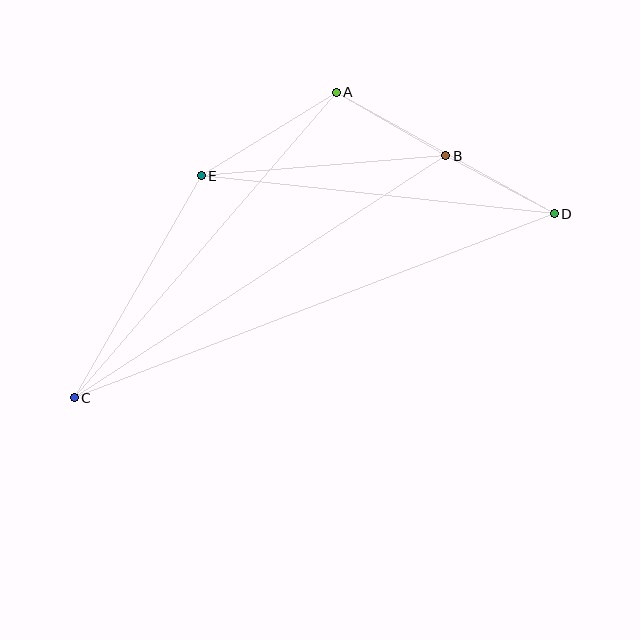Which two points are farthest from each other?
Points C and D are farthest from each other.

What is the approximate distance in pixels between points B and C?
The distance between B and C is approximately 444 pixels.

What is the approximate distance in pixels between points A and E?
The distance between A and E is approximately 159 pixels.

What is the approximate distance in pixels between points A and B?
The distance between A and B is approximately 126 pixels.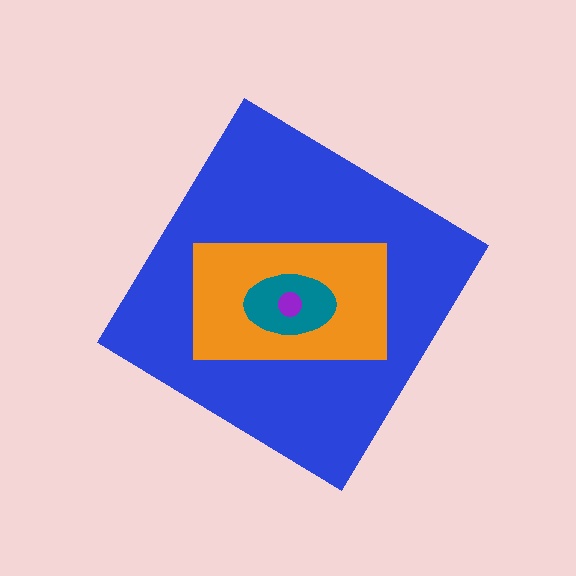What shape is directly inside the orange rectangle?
The teal ellipse.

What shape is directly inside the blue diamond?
The orange rectangle.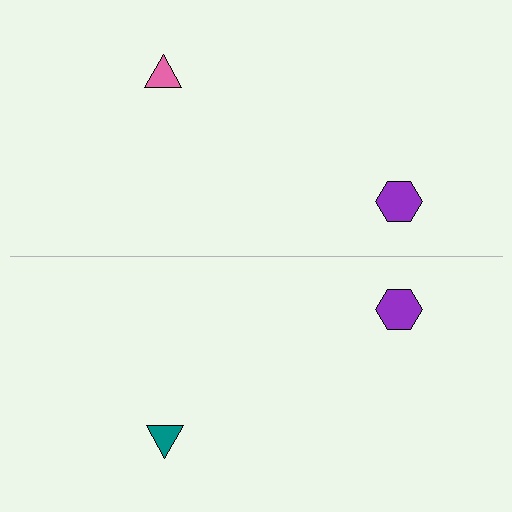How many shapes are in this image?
There are 4 shapes in this image.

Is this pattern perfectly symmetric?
No, the pattern is not perfectly symmetric. The teal triangle on the bottom side breaks the symmetry — its mirror counterpart is pink.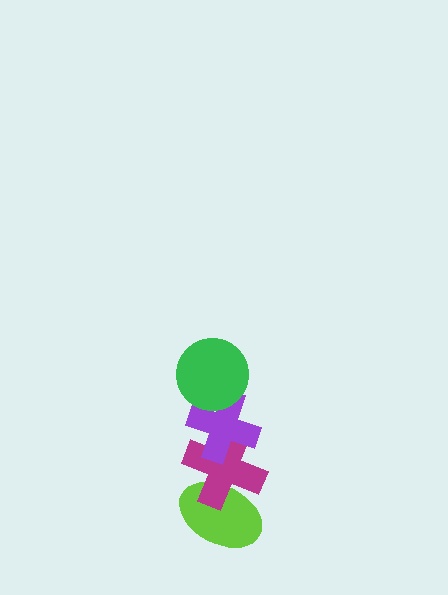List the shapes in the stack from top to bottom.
From top to bottom: the green circle, the purple cross, the magenta cross, the lime ellipse.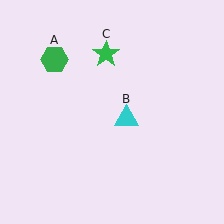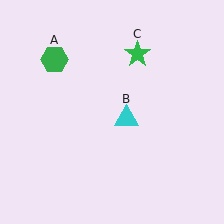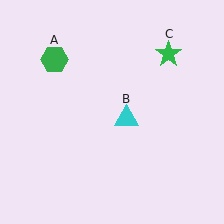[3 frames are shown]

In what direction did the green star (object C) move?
The green star (object C) moved right.